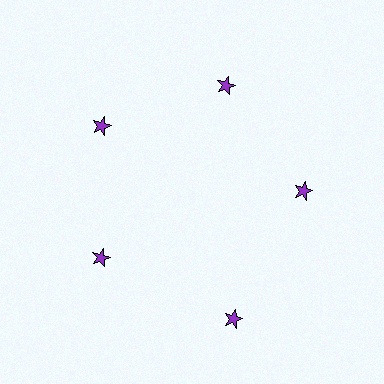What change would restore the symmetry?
The symmetry would be restored by moving it inward, back onto the ring so that all 5 stars sit at equal angles and equal distance from the center.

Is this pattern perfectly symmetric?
No. The 5 purple stars are arranged in a ring, but one element near the 5 o'clock position is pushed outward from the center, breaking the 5-fold rotational symmetry.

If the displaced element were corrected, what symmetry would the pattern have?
It would have 5-fold rotational symmetry — the pattern would map onto itself every 72 degrees.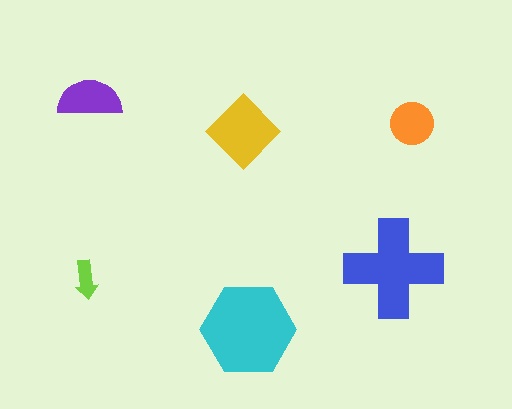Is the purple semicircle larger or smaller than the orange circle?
Larger.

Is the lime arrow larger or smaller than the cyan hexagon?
Smaller.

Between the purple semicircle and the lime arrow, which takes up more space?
The purple semicircle.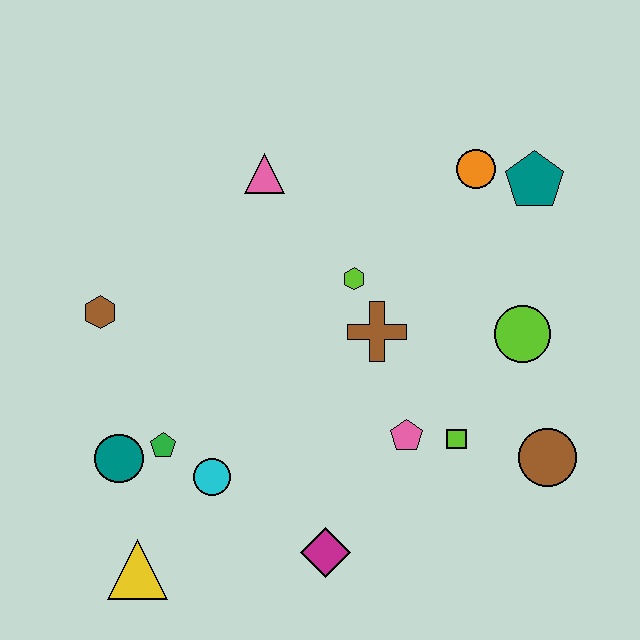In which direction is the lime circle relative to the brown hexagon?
The lime circle is to the right of the brown hexagon.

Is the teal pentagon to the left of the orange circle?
No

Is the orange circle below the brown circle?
No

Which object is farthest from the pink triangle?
The yellow triangle is farthest from the pink triangle.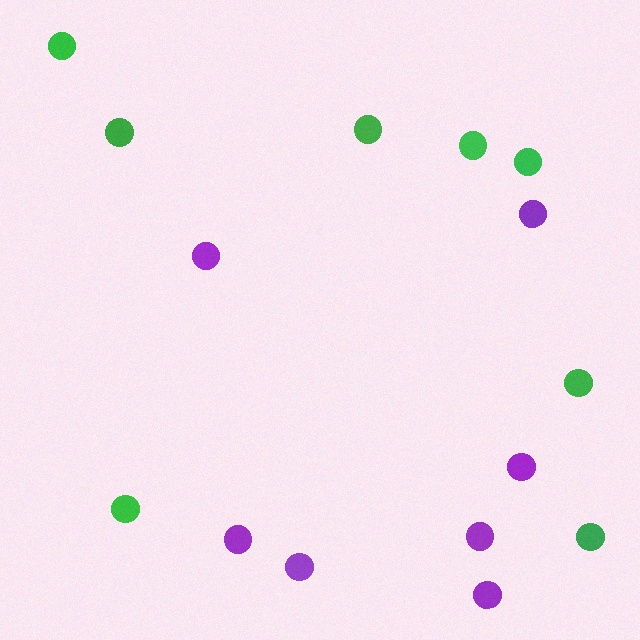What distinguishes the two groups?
There are 2 groups: one group of green circles (8) and one group of purple circles (7).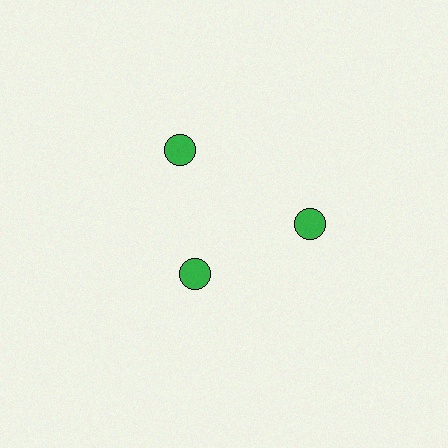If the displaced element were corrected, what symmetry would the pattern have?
It would have 3-fold rotational symmetry — the pattern would map onto itself every 120 degrees.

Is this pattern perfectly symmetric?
No. The 3 green circles are arranged in a ring, but one element near the 7 o'clock position is pulled inward toward the center, breaking the 3-fold rotational symmetry.